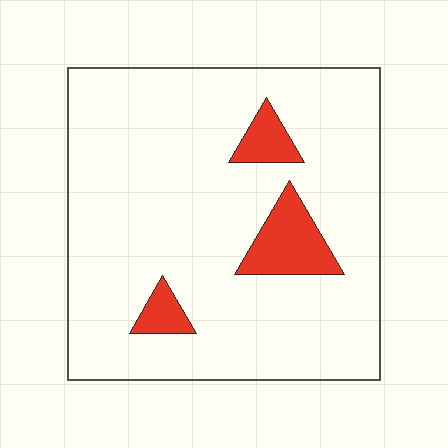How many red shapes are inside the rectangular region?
3.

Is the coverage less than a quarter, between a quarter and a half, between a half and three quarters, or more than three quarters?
Less than a quarter.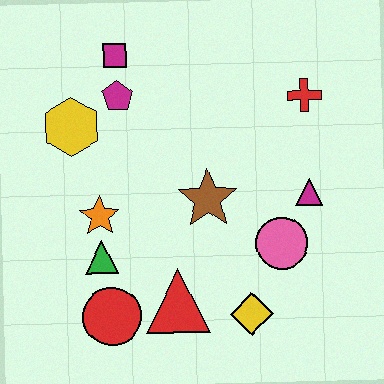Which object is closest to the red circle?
The green triangle is closest to the red circle.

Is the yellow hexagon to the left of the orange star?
Yes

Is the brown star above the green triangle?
Yes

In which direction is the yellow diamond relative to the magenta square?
The yellow diamond is below the magenta square.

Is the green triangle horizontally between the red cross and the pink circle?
No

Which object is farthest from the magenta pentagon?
The yellow diamond is farthest from the magenta pentagon.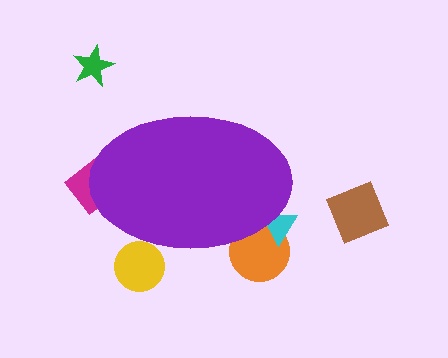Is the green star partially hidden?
No, the green star is fully visible.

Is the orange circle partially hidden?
Yes, the orange circle is partially hidden behind the purple ellipse.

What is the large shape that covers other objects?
A purple ellipse.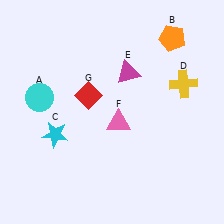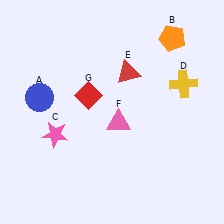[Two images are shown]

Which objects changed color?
A changed from cyan to blue. C changed from cyan to pink. E changed from magenta to red.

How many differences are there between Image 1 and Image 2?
There are 3 differences between the two images.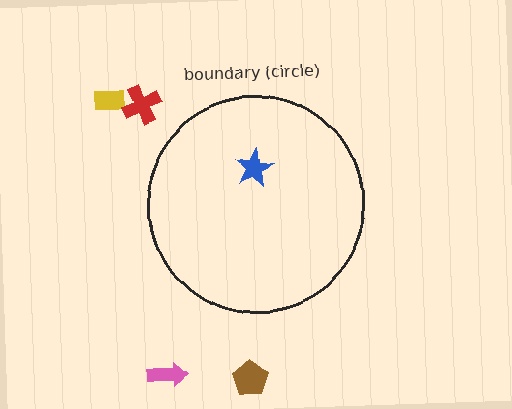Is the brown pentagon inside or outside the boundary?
Outside.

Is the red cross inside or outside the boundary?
Outside.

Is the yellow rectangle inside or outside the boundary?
Outside.